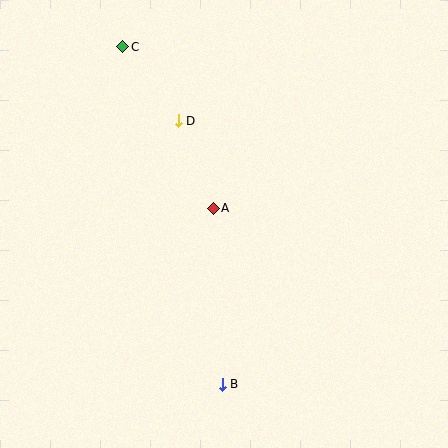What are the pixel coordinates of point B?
Point B is at (222, 384).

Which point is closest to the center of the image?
Point A at (213, 208) is closest to the center.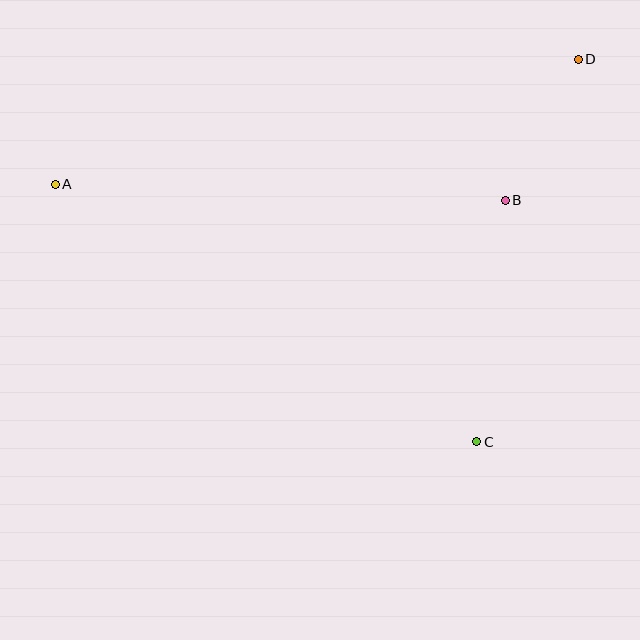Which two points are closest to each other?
Points B and D are closest to each other.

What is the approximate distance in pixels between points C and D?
The distance between C and D is approximately 396 pixels.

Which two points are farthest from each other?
Points A and D are farthest from each other.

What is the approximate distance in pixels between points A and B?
The distance between A and B is approximately 450 pixels.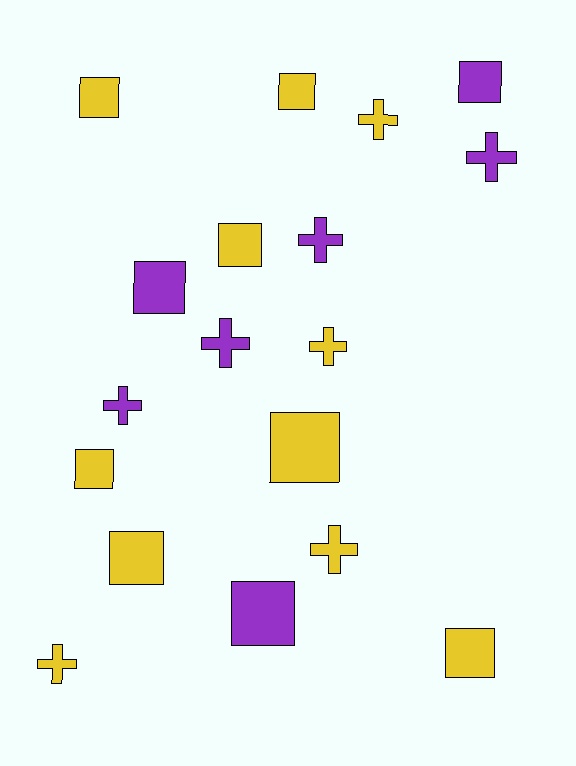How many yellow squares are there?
There are 7 yellow squares.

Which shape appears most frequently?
Square, with 10 objects.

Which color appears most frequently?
Yellow, with 11 objects.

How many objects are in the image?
There are 18 objects.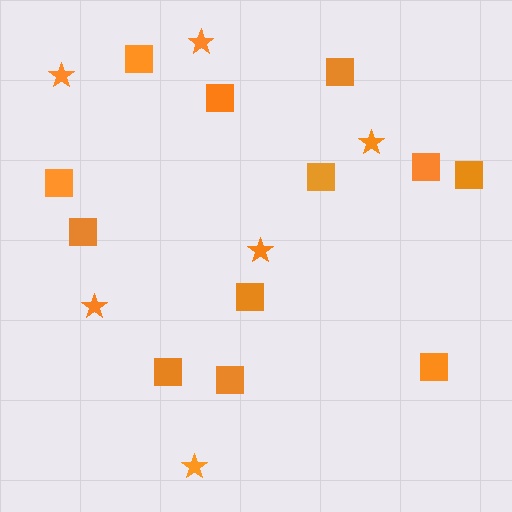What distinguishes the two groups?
There are 2 groups: one group of stars (6) and one group of squares (12).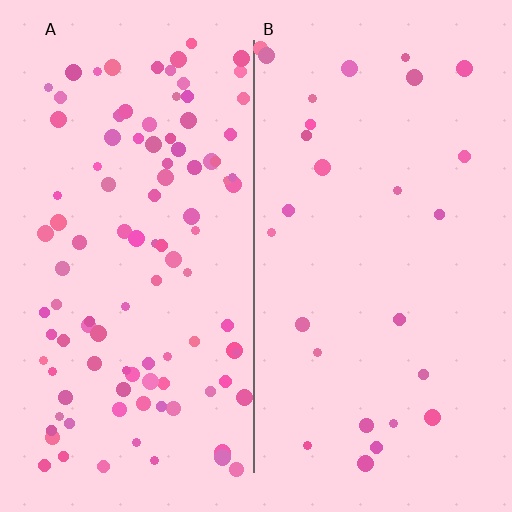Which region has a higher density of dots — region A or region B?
A (the left).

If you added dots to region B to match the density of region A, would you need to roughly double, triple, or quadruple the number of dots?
Approximately quadruple.